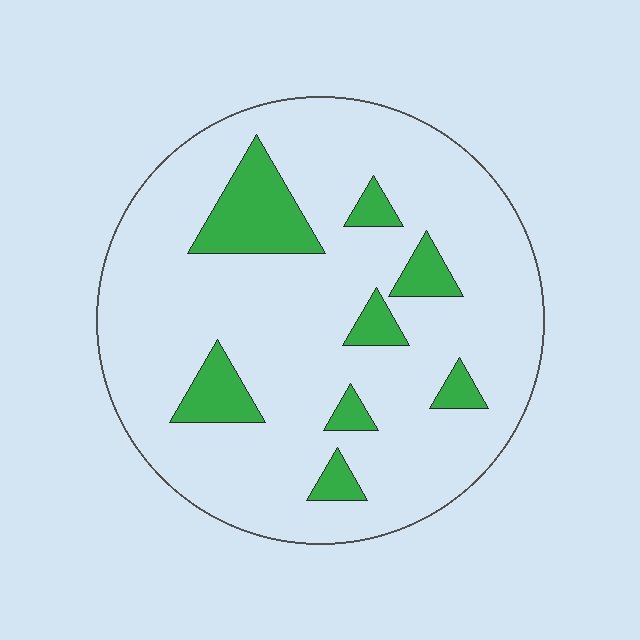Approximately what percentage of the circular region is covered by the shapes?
Approximately 15%.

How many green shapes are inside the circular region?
8.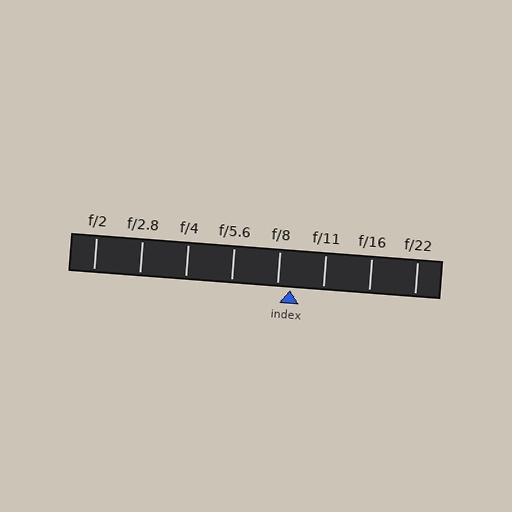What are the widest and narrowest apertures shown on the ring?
The widest aperture shown is f/2 and the narrowest is f/22.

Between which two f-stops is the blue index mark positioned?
The index mark is between f/8 and f/11.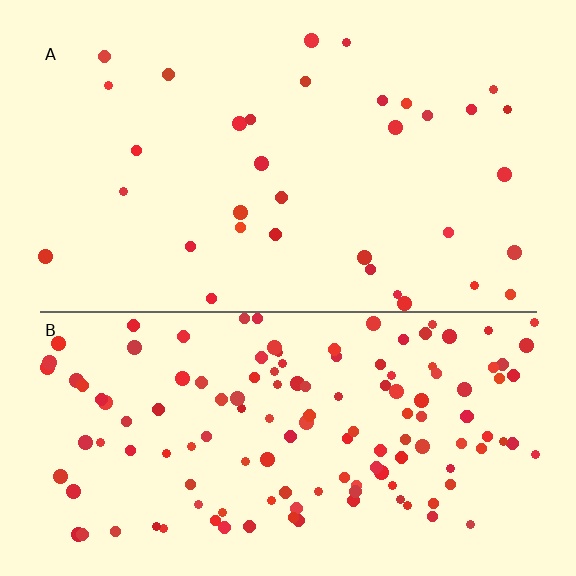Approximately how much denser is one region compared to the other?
Approximately 4.0× — region B over region A.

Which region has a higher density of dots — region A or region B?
B (the bottom).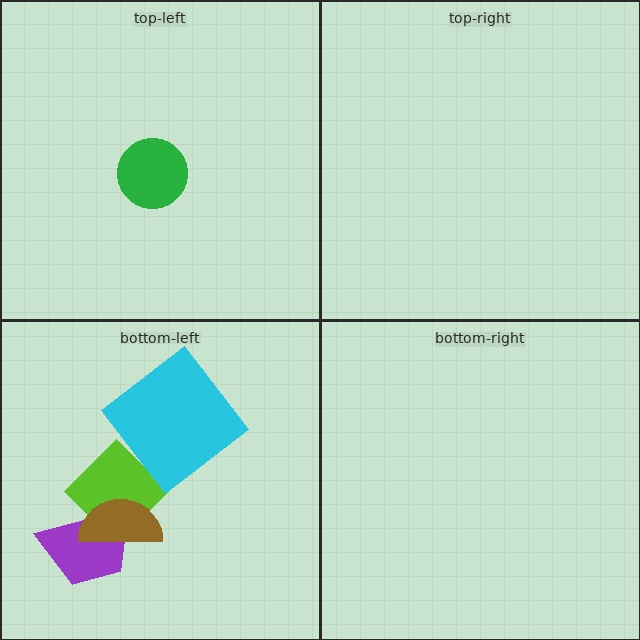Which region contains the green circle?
The top-left region.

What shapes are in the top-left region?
The green circle.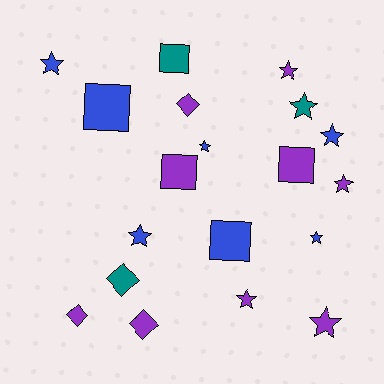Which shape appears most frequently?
Star, with 10 objects.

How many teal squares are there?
There is 1 teal square.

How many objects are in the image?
There are 19 objects.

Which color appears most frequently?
Purple, with 9 objects.